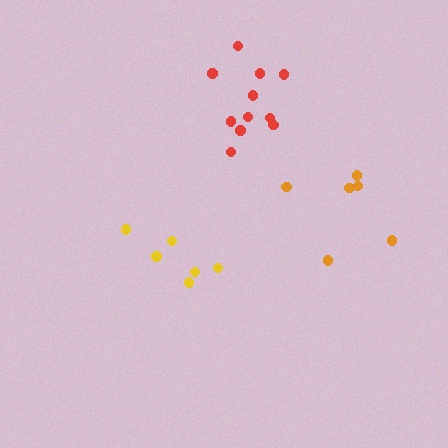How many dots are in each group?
Group 1: 11 dots, Group 2: 6 dots, Group 3: 6 dots (23 total).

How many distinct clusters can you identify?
There are 3 distinct clusters.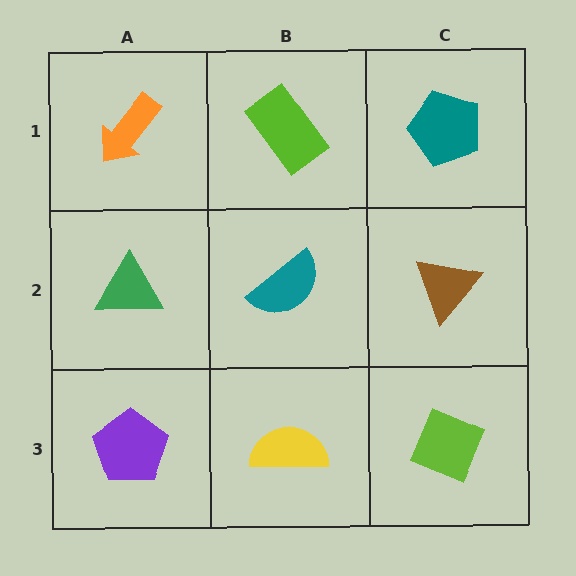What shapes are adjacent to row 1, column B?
A teal semicircle (row 2, column B), an orange arrow (row 1, column A), a teal pentagon (row 1, column C).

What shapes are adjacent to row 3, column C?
A brown triangle (row 2, column C), a yellow semicircle (row 3, column B).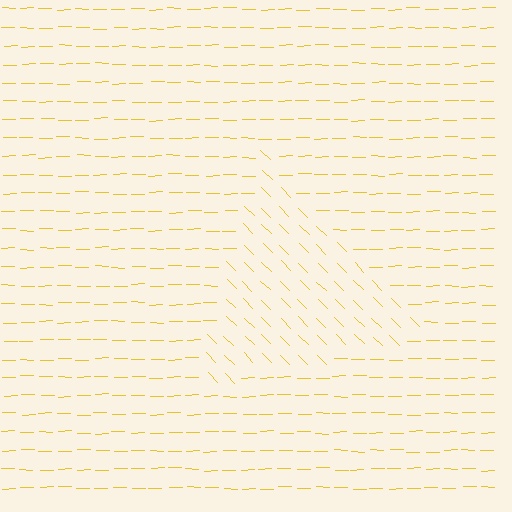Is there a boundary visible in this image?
Yes, there is a texture boundary formed by a change in line orientation.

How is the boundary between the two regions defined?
The boundary is defined purely by a change in line orientation (approximately 45 degrees difference). All lines are the same color and thickness.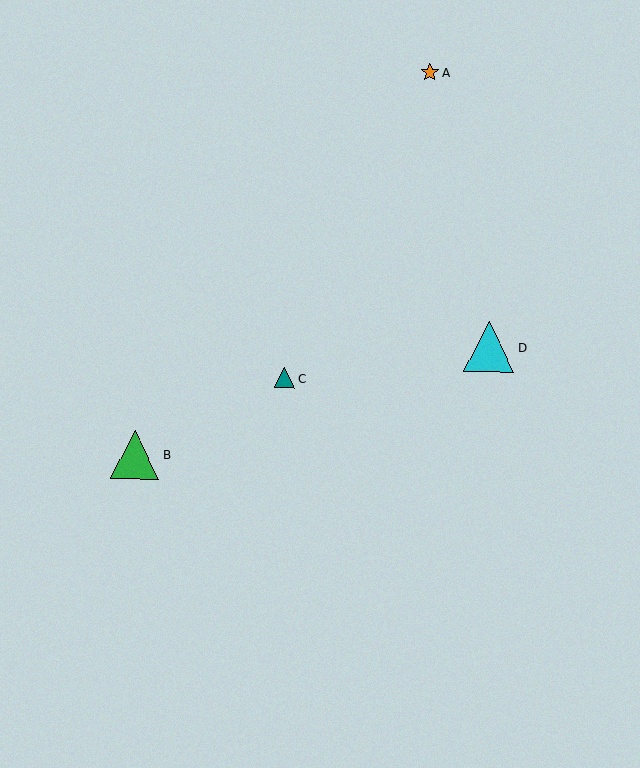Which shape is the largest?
The cyan triangle (labeled D) is the largest.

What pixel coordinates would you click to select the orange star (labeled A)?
Click at (430, 73) to select the orange star A.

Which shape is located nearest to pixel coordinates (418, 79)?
The orange star (labeled A) at (430, 73) is nearest to that location.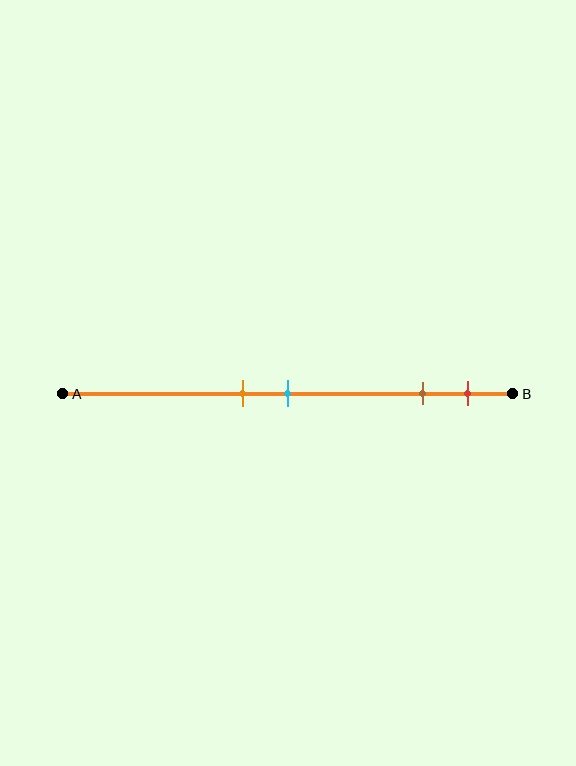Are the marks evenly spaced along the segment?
No, the marks are not evenly spaced.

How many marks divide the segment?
There are 4 marks dividing the segment.